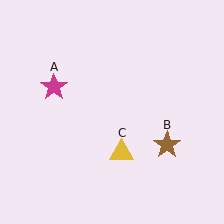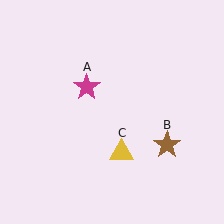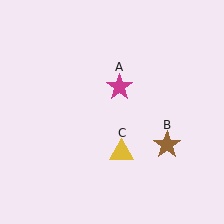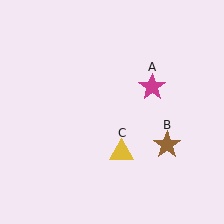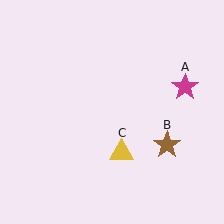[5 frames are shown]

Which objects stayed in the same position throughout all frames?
Brown star (object B) and yellow triangle (object C) remained stationary.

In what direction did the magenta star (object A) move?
The magenta star (object A) moved right.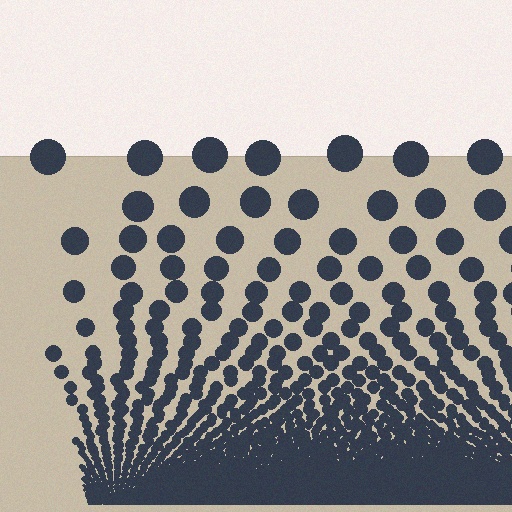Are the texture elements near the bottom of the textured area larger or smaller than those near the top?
Smaller. The gradient is inverted — elements near the bottom are smaller and denser.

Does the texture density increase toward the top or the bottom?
Density increases toward the bottom.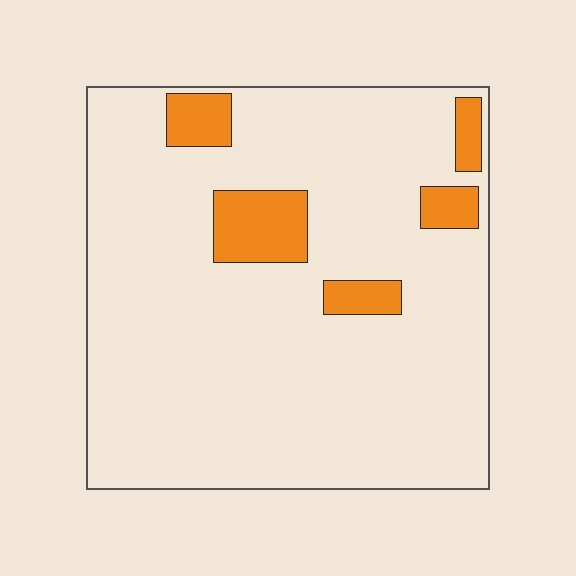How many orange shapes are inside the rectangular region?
5.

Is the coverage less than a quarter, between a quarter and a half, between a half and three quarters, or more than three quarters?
Less than a quarter.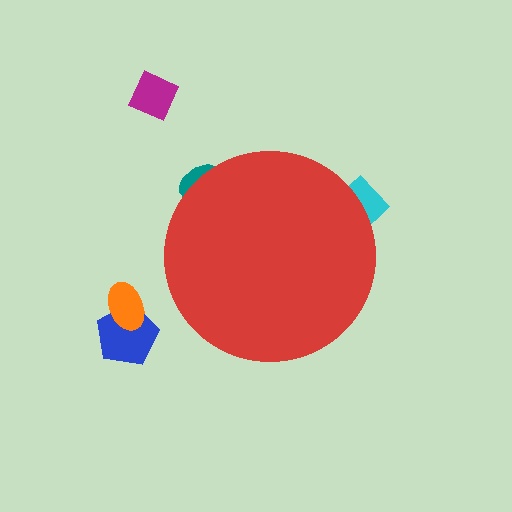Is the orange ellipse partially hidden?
No, the orange ellipse is fully visible.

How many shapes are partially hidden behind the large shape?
2 shapes are partially hidden.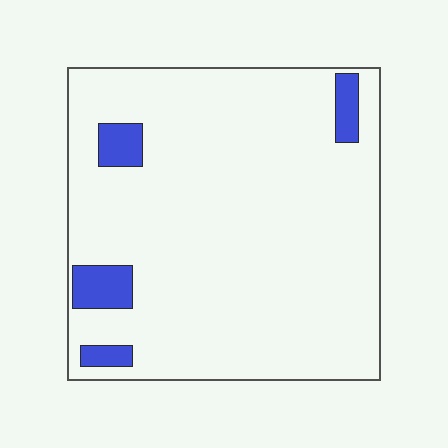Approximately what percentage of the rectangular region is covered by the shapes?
Approximately 10%.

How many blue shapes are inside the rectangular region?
4.